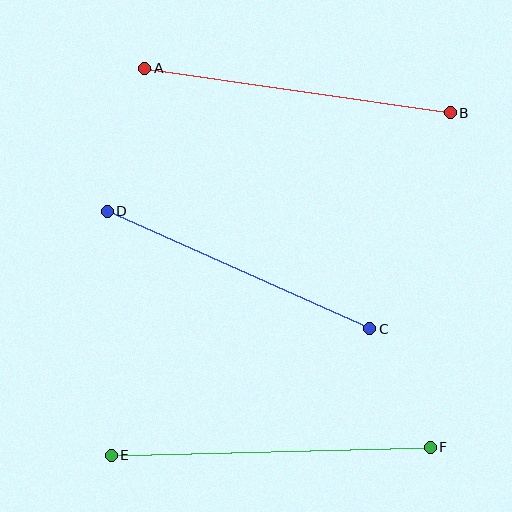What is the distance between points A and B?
The distance is approximately 309 pixels.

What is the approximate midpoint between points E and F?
The midpoint is at approximately (271, 451) pixels.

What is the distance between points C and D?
The distance is approximately 288 pixels.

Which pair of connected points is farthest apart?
Points E and F are farthest apart.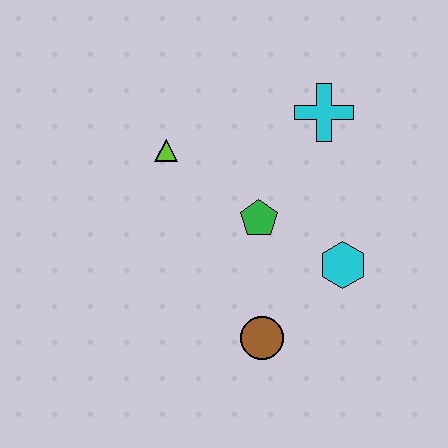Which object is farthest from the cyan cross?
The brown circle is farthest from the cyan cross.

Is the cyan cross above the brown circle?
Yes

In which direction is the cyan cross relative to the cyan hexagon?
The cyan cross is above the cyan hexagon.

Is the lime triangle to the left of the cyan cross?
Yes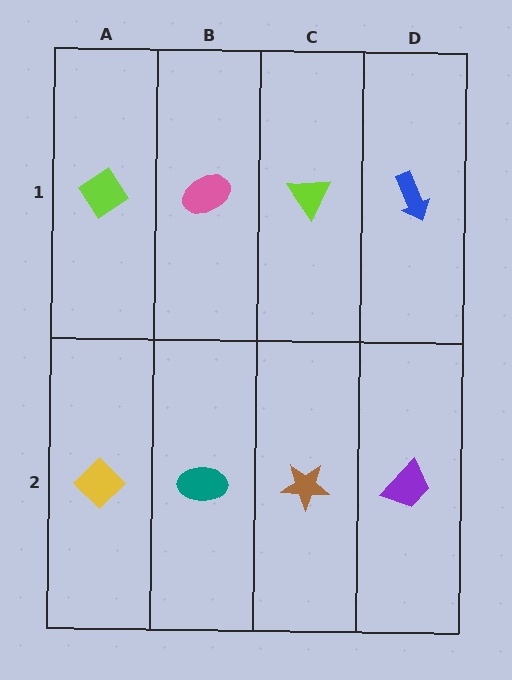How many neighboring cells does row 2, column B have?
3.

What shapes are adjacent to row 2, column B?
A pink ellipse (row 1, column B), a yellow diamond (row 2, column A), a brown star (row 2, column C).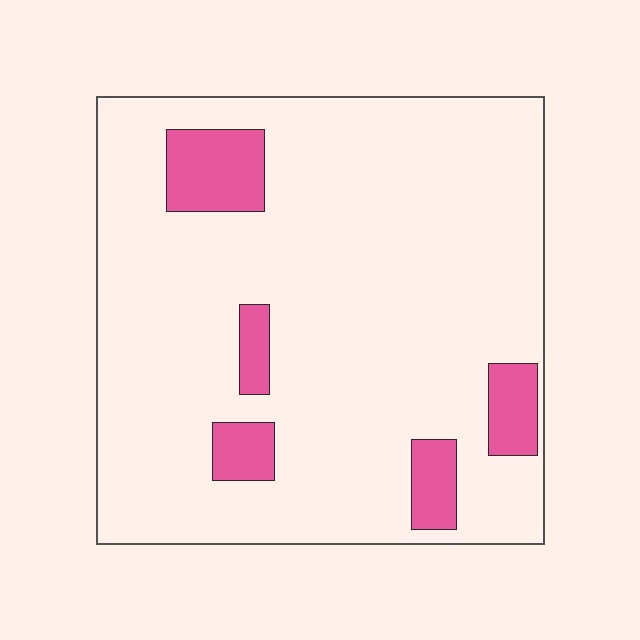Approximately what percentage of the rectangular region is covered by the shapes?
Approximately 10%.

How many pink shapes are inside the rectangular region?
5.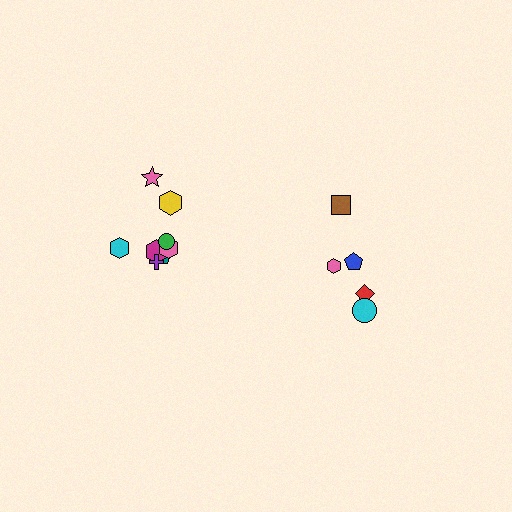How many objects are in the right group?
There are 5 objects.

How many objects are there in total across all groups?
There are 13 objects.